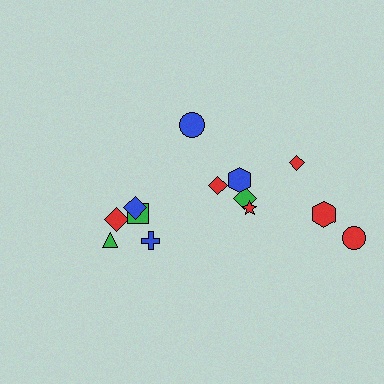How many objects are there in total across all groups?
There are 13 objects.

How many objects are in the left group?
There are 5 objects.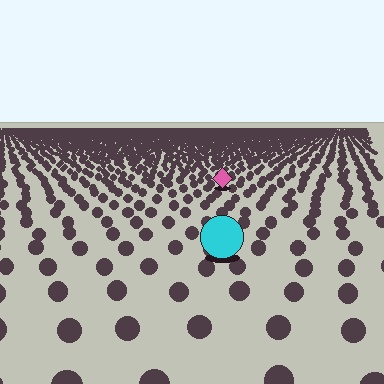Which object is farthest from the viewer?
The pink diamond is farthest from the viewer. It appears smaller and the ground texture around it is denser.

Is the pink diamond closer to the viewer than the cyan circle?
No. The cyan circle is closer — you can tell from the texture gradient: the ground texture is coarser near it.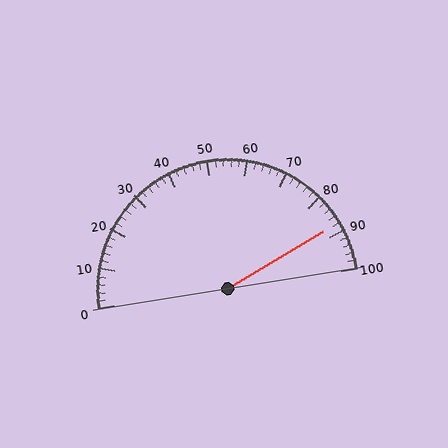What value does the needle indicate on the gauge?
The needle indicates approximately 88.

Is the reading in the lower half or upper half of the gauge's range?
The reading is in the upper half of the range (0 to 100).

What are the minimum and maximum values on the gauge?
The gauge ranges from 0 to 100.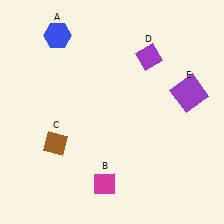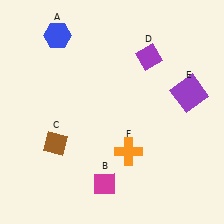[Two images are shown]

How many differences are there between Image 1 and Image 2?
There is 1 difference between the two images.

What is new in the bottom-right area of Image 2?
An orange cross (F) was added in the bottom-right area of Image 2.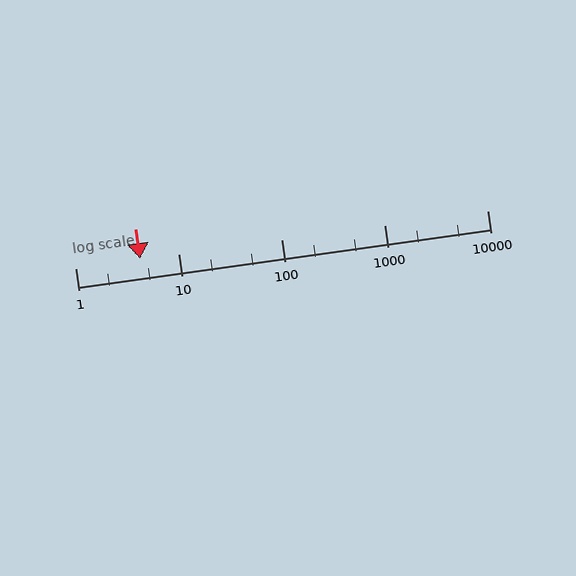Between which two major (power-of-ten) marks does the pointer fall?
The pointer is between 1 and 10.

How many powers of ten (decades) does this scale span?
The scale spans 4 decades, from 1 to 10000.